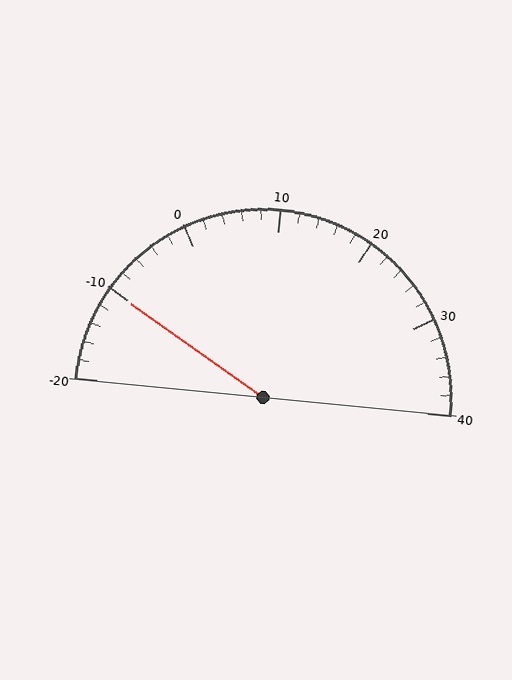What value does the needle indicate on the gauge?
The needle indicates approximately -10.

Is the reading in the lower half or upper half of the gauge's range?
The reading is in the lower half of the range (-20 to 40).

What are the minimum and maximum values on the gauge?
The gauge ranges from -20 to 40.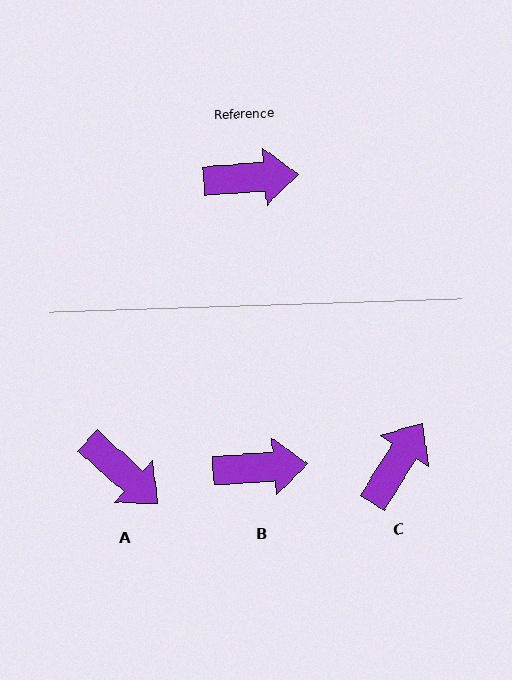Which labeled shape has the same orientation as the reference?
B.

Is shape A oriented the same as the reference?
No, it is off by about 46 degrees.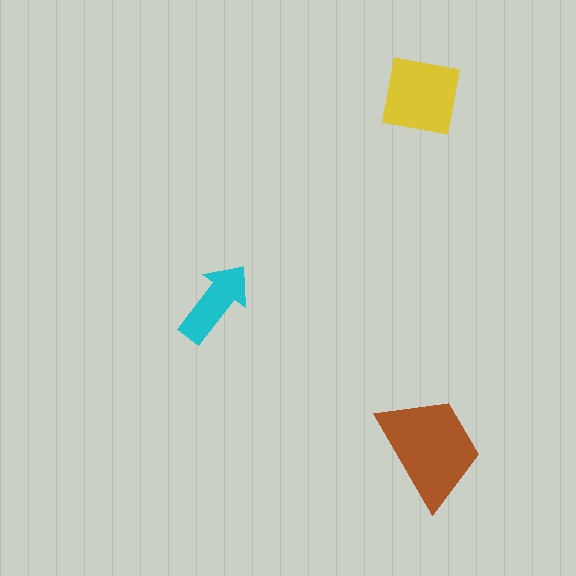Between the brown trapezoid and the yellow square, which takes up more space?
The brown trapezoid.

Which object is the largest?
The brown trapezoid.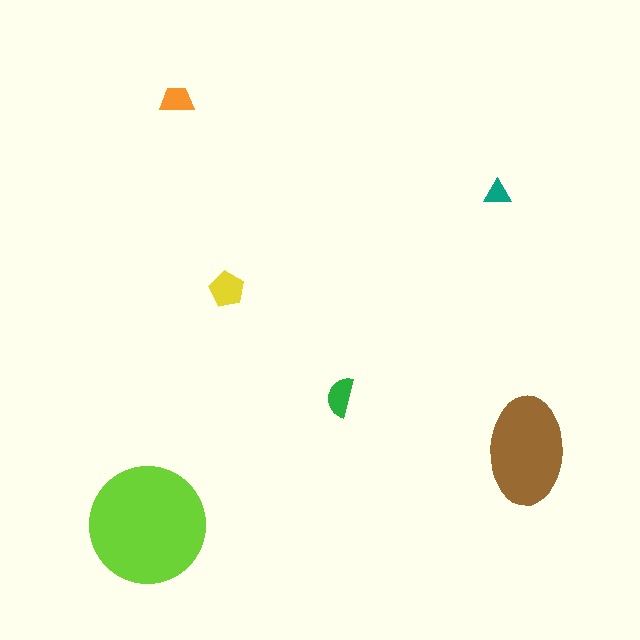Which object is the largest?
The lime circle.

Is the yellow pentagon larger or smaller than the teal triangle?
Larger.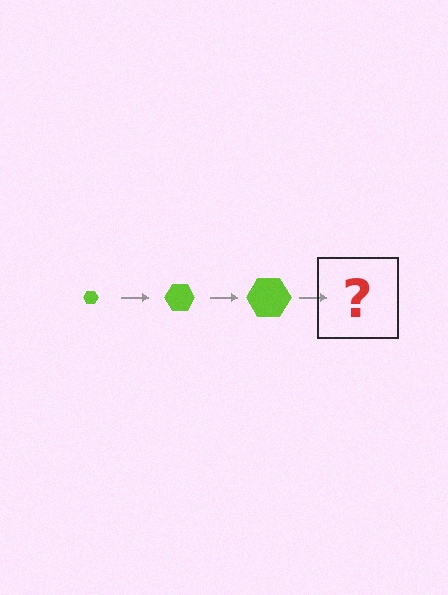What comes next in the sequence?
The next element should be a lime hexagon, larger than the previous one.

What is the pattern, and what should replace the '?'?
The pattern is that the hexagon gets progressively larger each step. The '?' should be a lime hexagon, larger than the previous one.